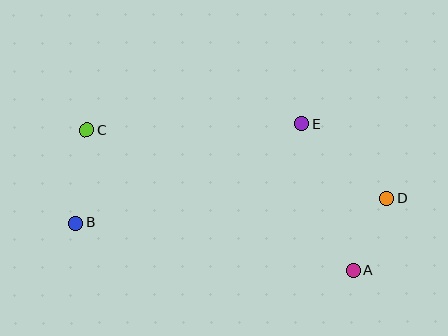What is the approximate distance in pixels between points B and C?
The distance between B and C is approximately 93 pixels.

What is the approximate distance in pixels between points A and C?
The distance between A and C is approximately 302 pixels.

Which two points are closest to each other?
Points A and D are closest to each other.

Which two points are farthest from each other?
Points B and D are farthest from each other.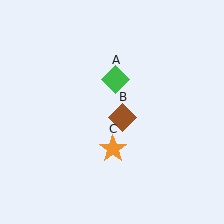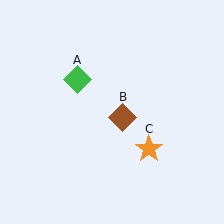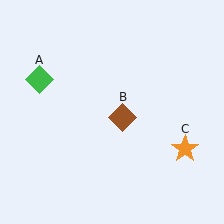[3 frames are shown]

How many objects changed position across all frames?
2 objects changed position: green diamond (object A), orange star (object C).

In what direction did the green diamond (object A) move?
The green diamond (object A) moved left.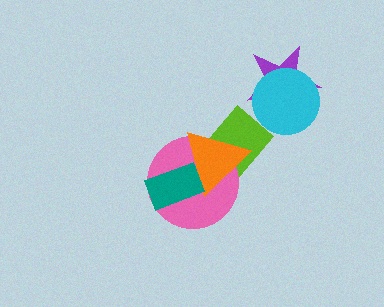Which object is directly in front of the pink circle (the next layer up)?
The orange triangle is directly in front of the pink circle.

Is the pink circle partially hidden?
Yes, it is partially covered by another shape.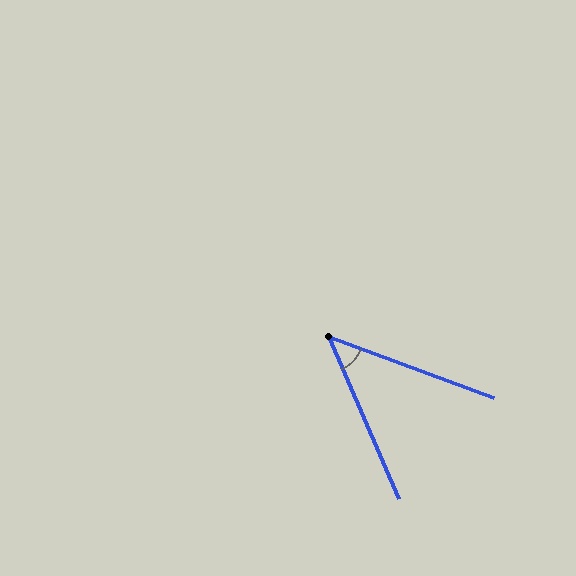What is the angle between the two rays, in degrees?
Approximately 46 degrees.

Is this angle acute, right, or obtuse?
It is acute.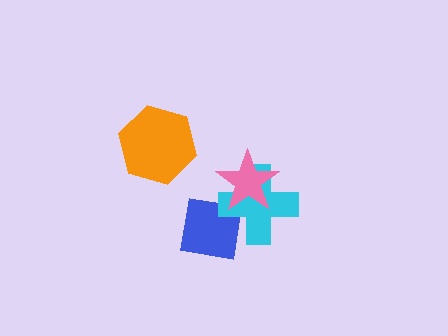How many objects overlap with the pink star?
1 object overlaps with the pink star.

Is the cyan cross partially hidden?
Yes, it is partially covered by another shape.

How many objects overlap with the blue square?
1 object overlaps with the blue square.